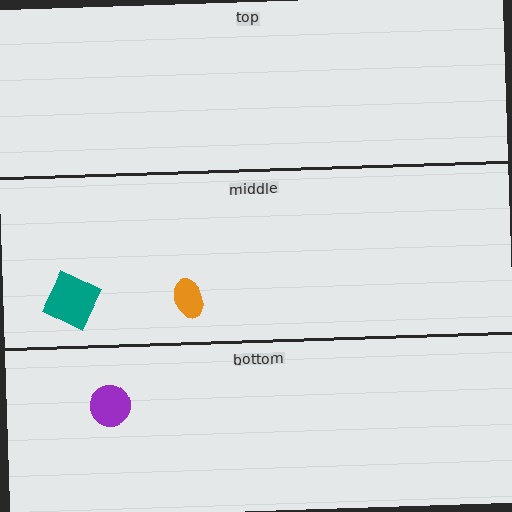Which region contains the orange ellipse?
The middle region.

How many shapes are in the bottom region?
1.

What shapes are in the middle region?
The teal square, the orange ellipse.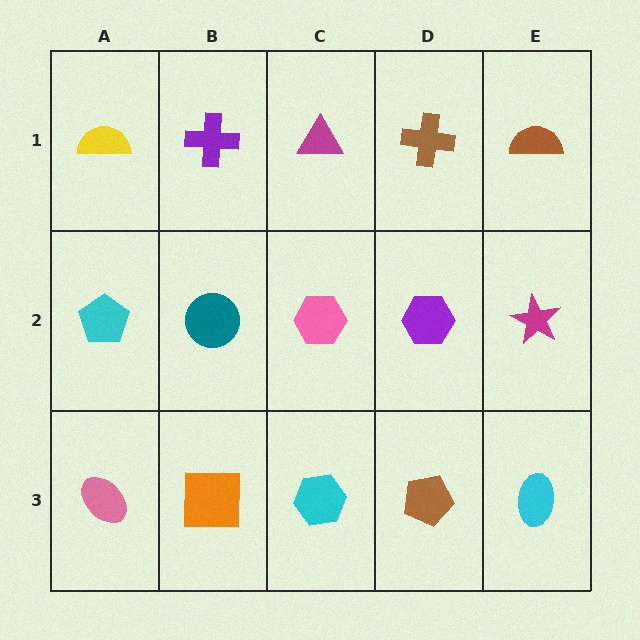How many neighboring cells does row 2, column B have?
4.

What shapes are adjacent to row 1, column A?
A cyan pentagon (row 2, column A), a purple cross (row 1, column B).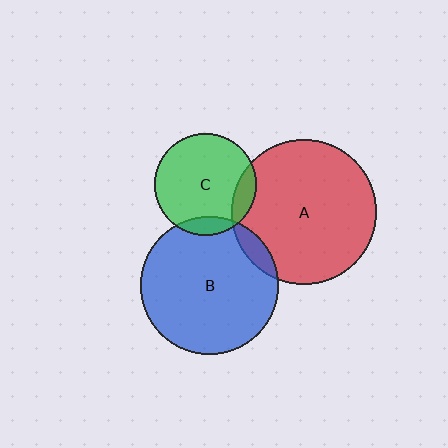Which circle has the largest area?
Circle A (red).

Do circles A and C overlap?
Yes.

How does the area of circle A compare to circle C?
Approximately 2.0 times.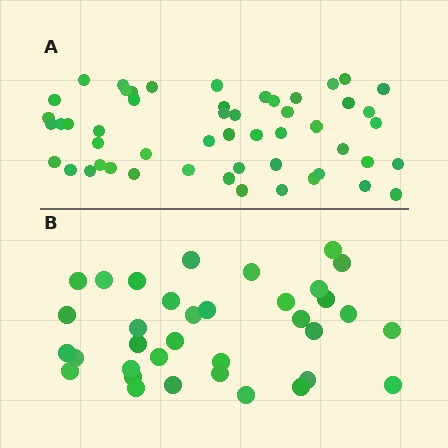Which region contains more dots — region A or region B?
Region A (the top region) has more dots.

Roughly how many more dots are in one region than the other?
Region A has approximately 15 more dots than region B.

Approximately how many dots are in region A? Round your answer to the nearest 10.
About 50 dots. (The exact count is 52, which rounds to 50.)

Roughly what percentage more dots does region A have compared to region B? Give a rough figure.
About 50% more.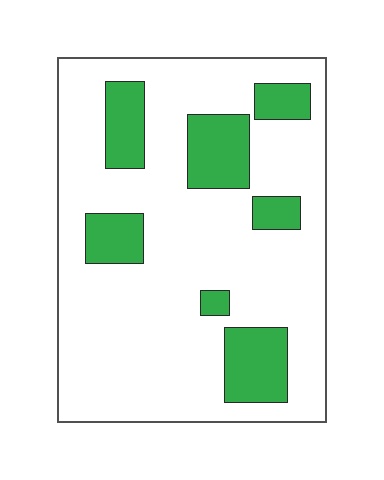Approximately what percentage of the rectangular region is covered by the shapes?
Approximately 20%.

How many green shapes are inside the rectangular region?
7.